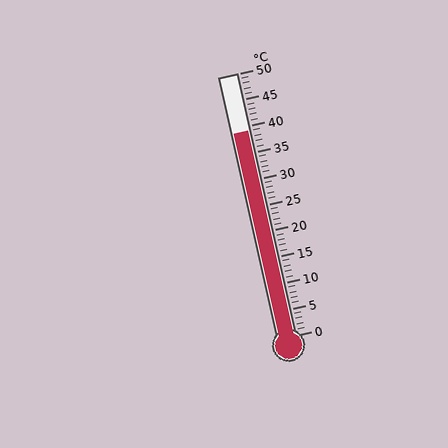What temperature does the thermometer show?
The thermometer shows approximately 39°C.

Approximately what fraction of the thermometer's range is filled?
The thermometer is filled to approximately 80% of its range.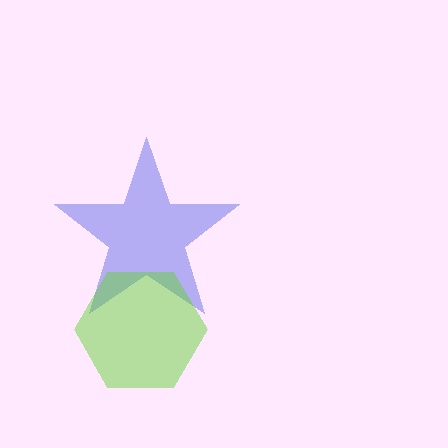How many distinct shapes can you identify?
There are 2 distinct shapes: a blue star, a lime hexagon.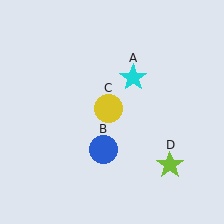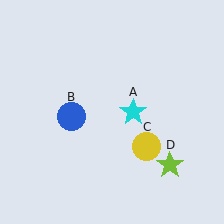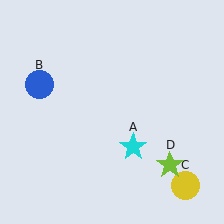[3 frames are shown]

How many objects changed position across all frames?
3 objects changed position: cyan star (object A), blue circle (object B), yellow circle (object C).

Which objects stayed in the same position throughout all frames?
Lime star (object D) remained stationary.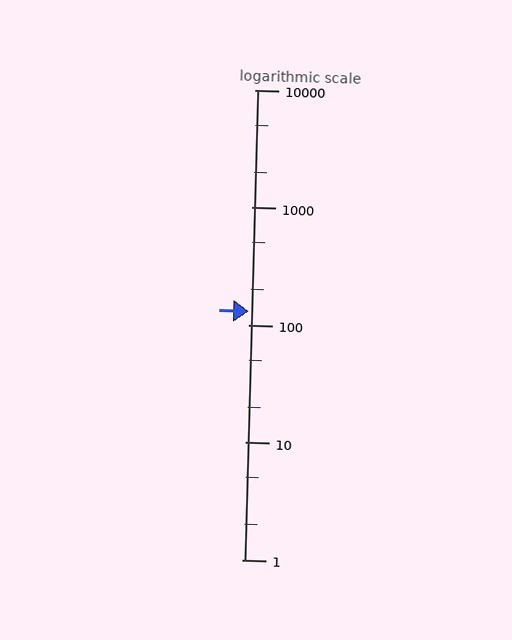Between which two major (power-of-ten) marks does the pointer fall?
The pointer is between 100 and 1000.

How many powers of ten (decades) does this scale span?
The scale spans 4 decades, from 1 to 10000.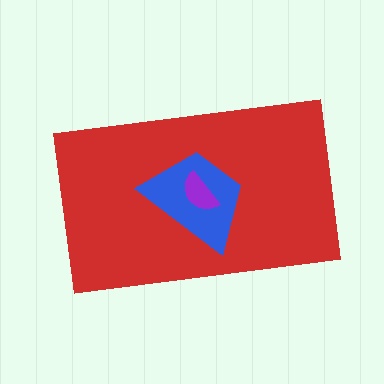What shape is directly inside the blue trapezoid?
The purple semicircle.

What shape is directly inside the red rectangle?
The blue trapezoid.